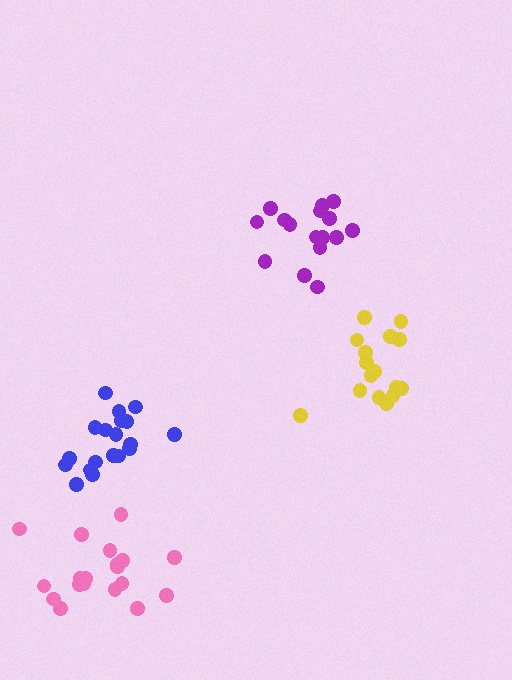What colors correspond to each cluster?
The clusters are colored: pink, blue, yellow, purple.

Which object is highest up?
The purple cluster is topmost.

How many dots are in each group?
Group 1: 19 dots, Group 2: 19 dots, Group 3: 16 dots, Group 4: 16 dots (70 total).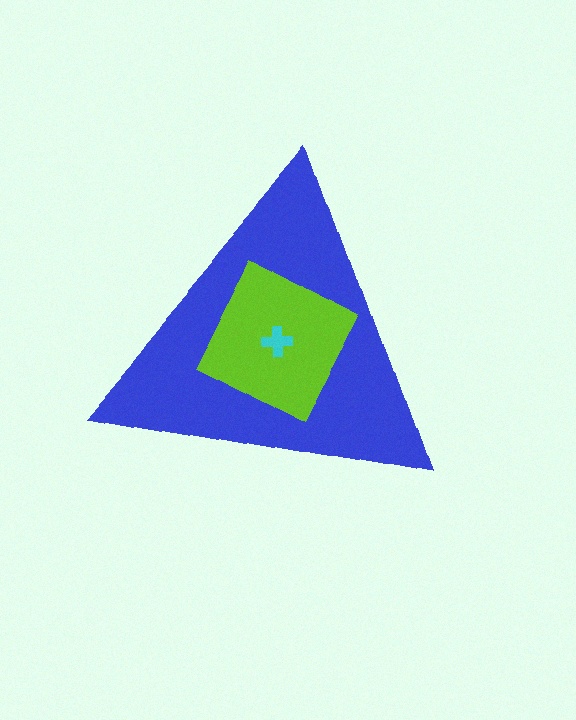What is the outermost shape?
The blue triangle.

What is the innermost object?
The cyan cross.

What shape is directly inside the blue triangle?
The lime square.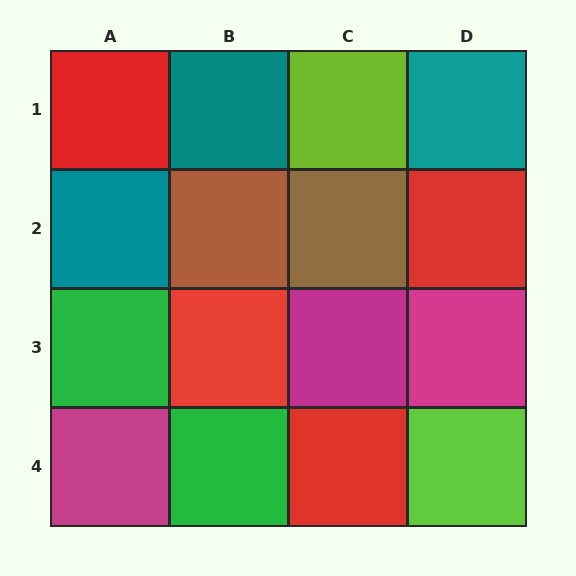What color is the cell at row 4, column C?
Red.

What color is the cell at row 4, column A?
Magenta.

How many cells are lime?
2 cells are lime.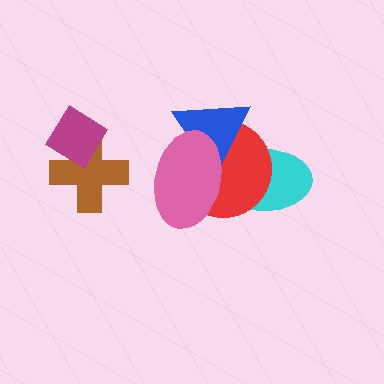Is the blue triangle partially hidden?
Yes, it is partially covered by another shape.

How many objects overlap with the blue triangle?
3 objects overlap with the blue triangle.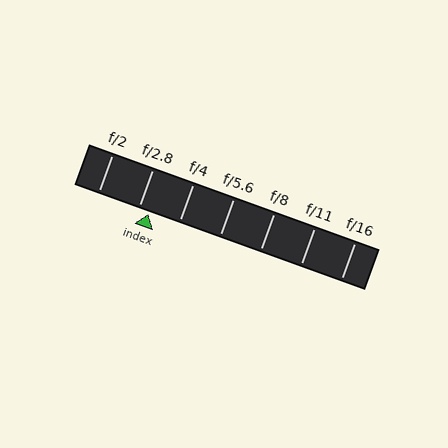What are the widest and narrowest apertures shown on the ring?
The widest aperture shown is f/2 and the narrowest is f/16.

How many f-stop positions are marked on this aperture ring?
There are 7 f-stop positions marked.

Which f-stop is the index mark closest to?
The index mark is closest to f/2.8.